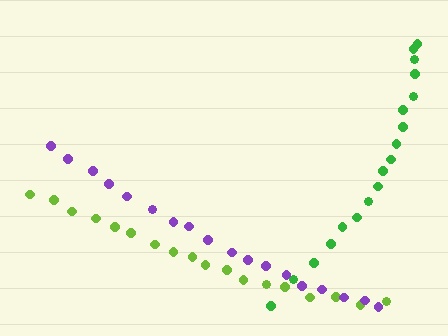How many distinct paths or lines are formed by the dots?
There are 3 distinct paths.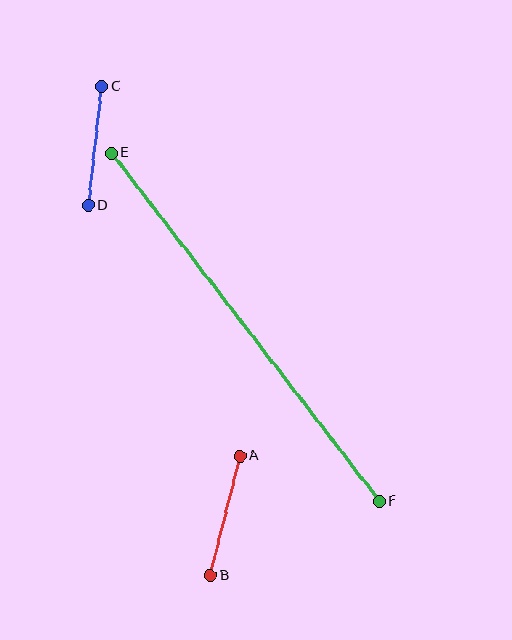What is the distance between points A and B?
The distance is approximately 123 pixels.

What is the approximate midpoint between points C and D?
The midpoint is at approximately (95, 146) pixels.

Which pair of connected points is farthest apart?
Points E and F are farthest apart.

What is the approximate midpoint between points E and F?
The midpoint is at approximately (245, 327) pixels.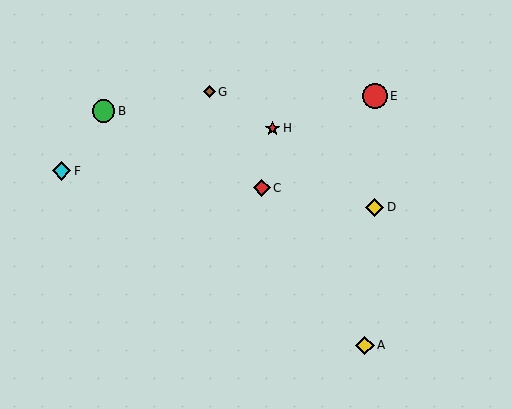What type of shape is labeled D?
Shape D is a yellow diamond.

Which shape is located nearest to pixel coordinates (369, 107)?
The red circle (labeled E) at (375, 96) is nearest to that location.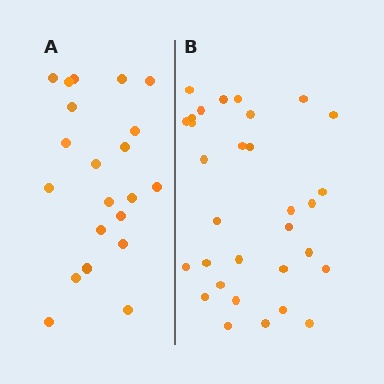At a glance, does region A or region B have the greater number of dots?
Region B (the right region) has more dots.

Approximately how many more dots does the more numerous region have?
Region B has roughly 10 or so more dots than region A.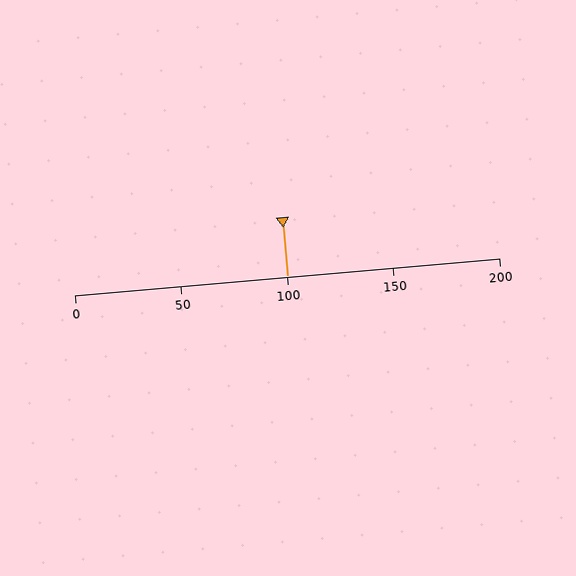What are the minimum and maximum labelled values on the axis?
The axis runs from 0 to 200.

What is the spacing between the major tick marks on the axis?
The major ticks are spaced 50 apart.